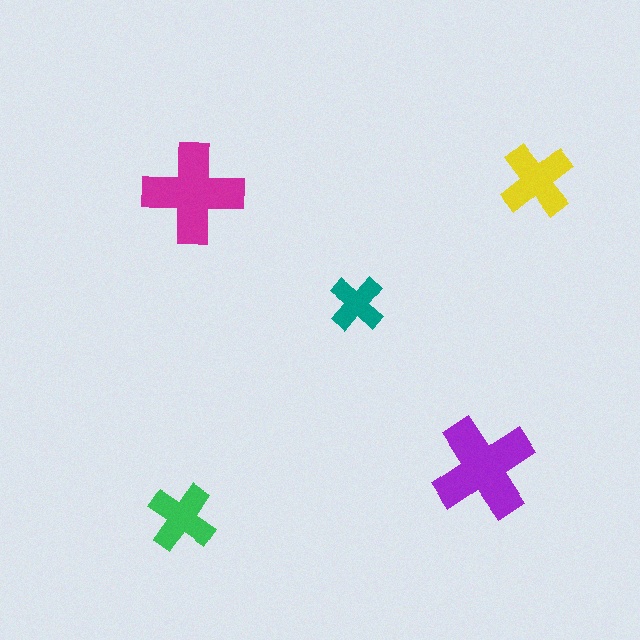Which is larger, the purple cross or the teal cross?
The purple one.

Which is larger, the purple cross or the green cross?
The purple one.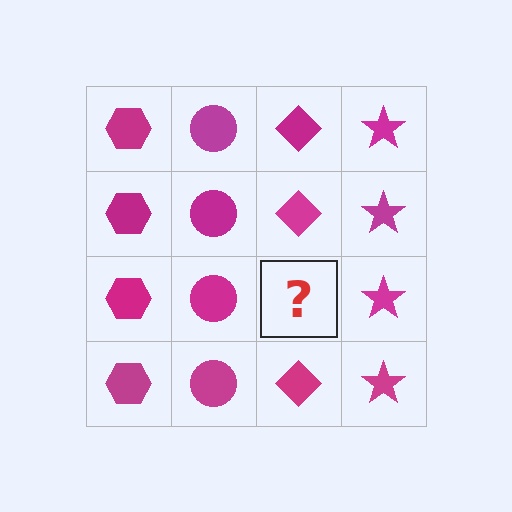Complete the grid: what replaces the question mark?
The question mark should be replaced with a magenta diamond.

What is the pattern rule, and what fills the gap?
The rule is that each column has a consistent shape. The gap should be filled with a magenta diamond.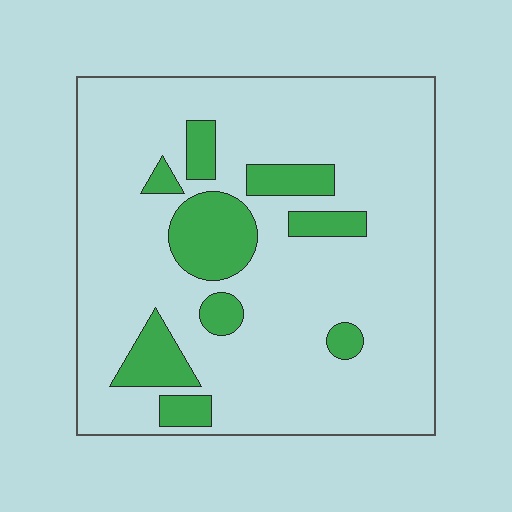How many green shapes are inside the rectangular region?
9.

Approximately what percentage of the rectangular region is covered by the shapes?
Approximately 15%.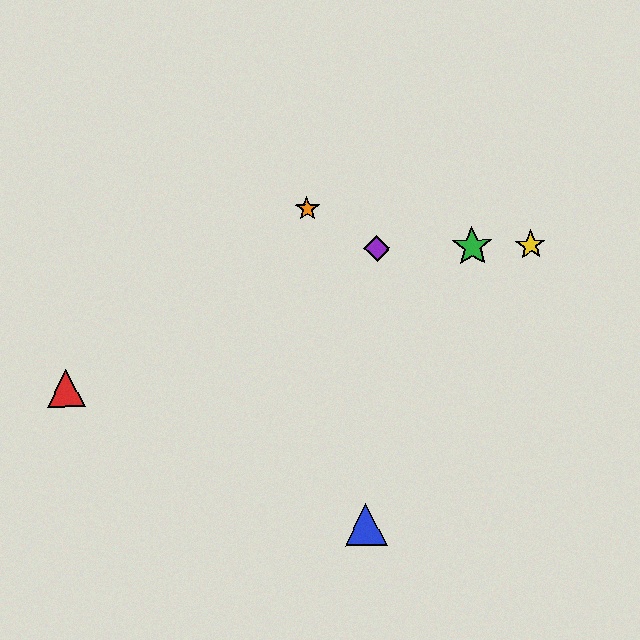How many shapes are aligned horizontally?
3 shapes (the green star, the yellow star, the purple diamond) are aligned horizontally.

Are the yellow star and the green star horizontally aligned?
Yes, both are at y≈245.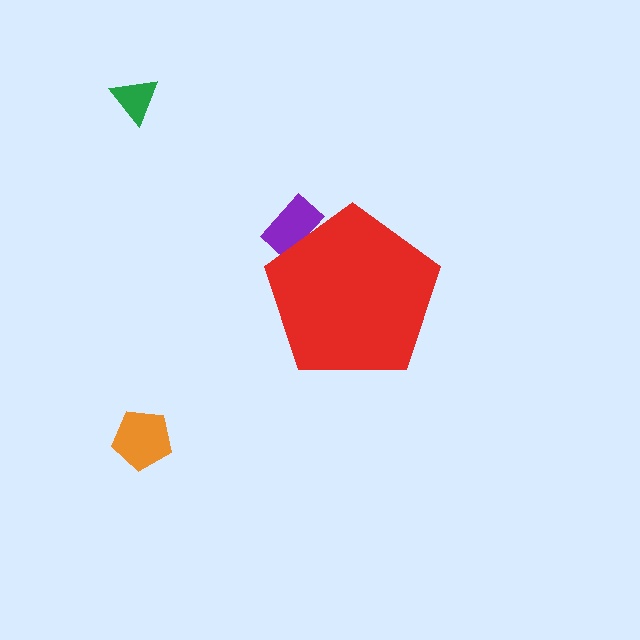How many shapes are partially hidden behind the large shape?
1 shape is partially hidden.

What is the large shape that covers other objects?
A red pentagon.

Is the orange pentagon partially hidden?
No, the orange pentagon is fully visible.